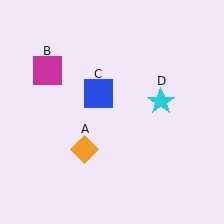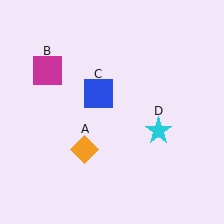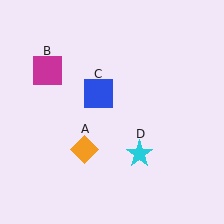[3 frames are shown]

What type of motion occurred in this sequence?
The cyan star (object D) rotated clockwise around the center of the scene.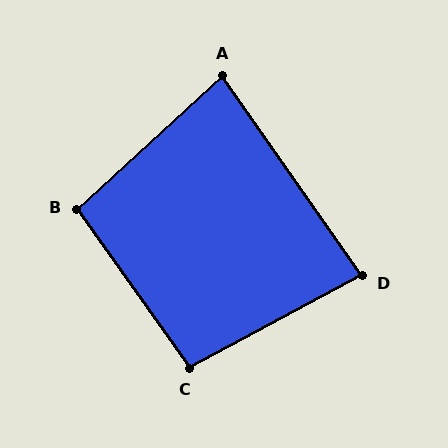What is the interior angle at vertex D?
Approximately 83 degrees (acute).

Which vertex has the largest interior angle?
C, at approximately 97 degrees.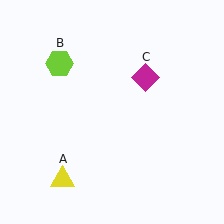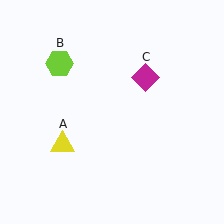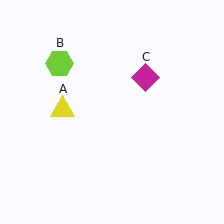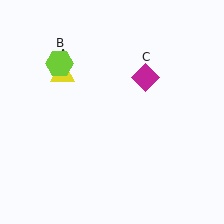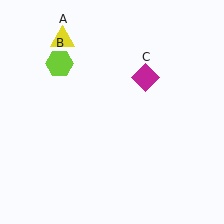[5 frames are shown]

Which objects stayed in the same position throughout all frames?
Lime hexagon (object B) and magenta diamond (object C) remained stationary.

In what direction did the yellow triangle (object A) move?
The yellow triangle (object A) moved up.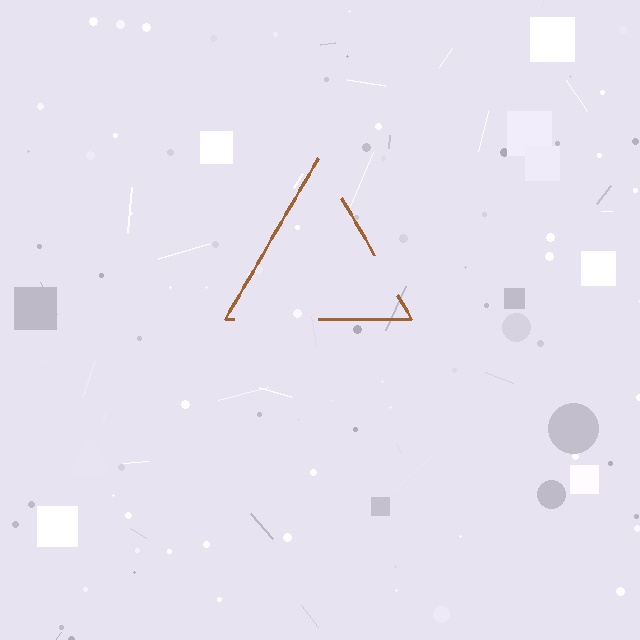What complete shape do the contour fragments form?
The contour fragments form a triangle.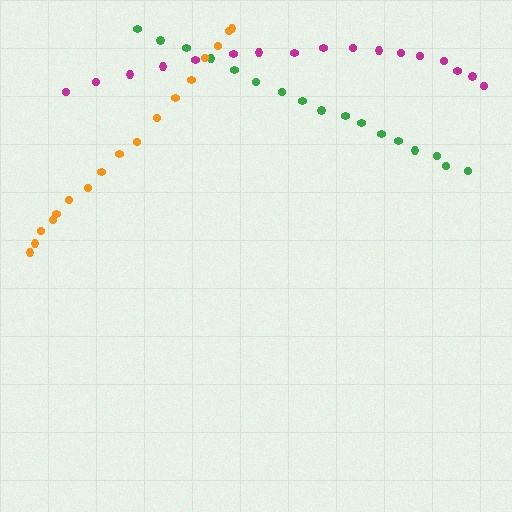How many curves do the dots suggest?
There are 3 distinct paths.